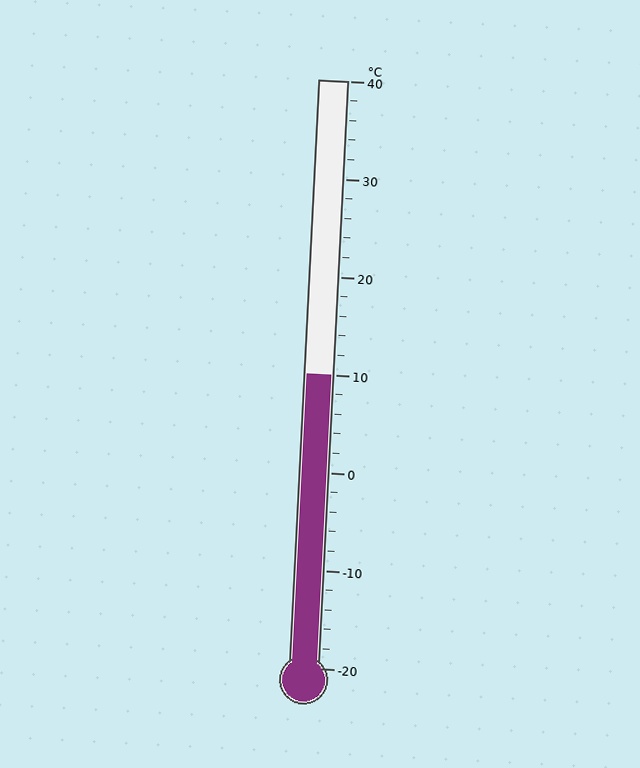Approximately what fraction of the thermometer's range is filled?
The thermometer is filled to approximately 50% of its range.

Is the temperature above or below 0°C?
The temperature is above 0°C.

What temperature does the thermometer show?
The thermometer shows approximately 10°C.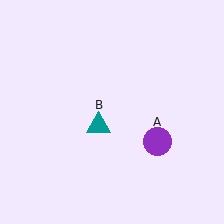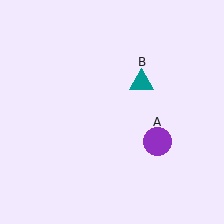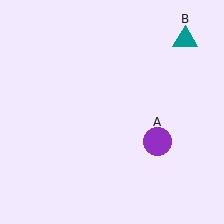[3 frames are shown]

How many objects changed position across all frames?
1 object changed position: teal triangle (object B).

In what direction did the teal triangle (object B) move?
The teal triangle (object B) moved up and to the right.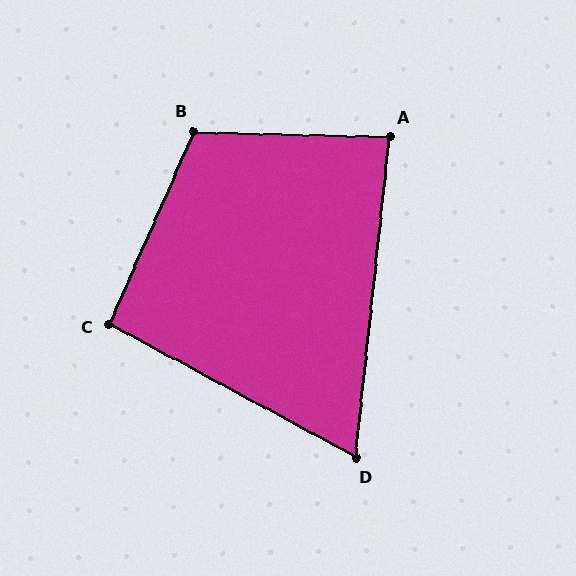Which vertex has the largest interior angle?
B, at approximately 112 degrees.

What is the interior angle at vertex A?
Approximately 85 degrees (approximately right).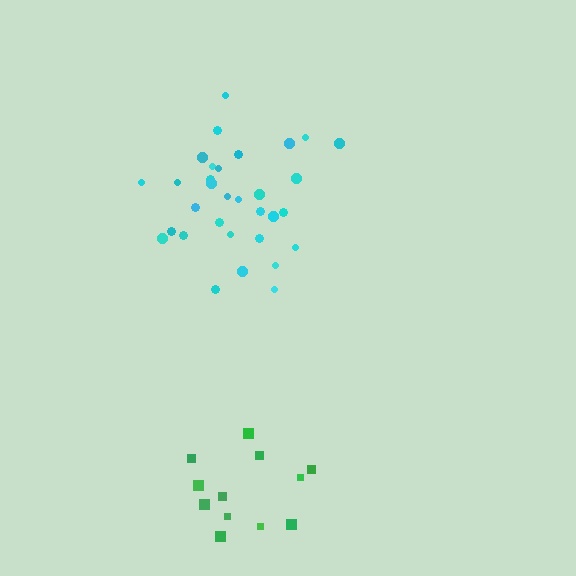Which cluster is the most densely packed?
Cyan.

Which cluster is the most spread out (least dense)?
Green.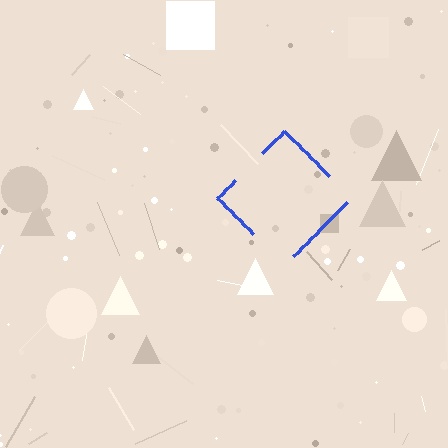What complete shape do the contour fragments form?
The contour fragments form a diamond.